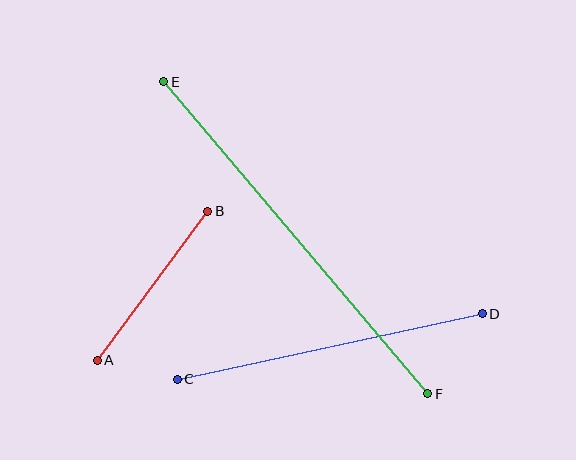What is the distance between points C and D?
The distance is approximately 312 pixels.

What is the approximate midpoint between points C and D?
The midpoint is at approximately (330, 346) pixels.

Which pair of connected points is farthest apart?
Points E and F are farthest apart.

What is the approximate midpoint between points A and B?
The midpoint is at approximately (153, 286) pixels.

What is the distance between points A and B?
The distance is approximately 186 pixels.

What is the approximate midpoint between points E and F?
The midpoint is at approximately (296, 238) pixels.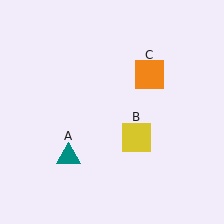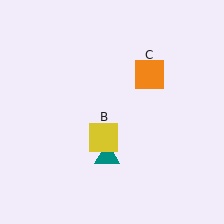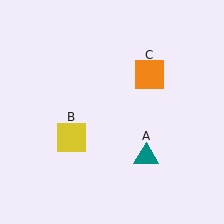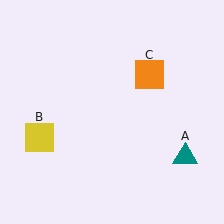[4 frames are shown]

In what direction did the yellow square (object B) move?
The yellow square (object B) moved left.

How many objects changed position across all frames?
2 objects changed position: teal triangle (object A), yellow square (object B).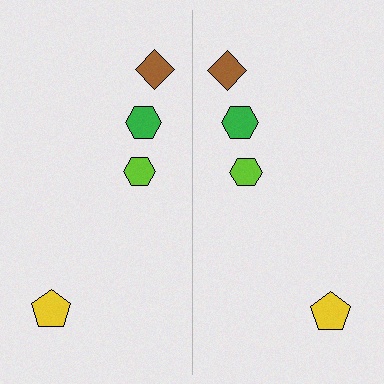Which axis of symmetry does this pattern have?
The pattern has a vertical axis of symmetry running through the center of the image.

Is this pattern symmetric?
Yes, this pattern has bilateral (reflection) symmetry.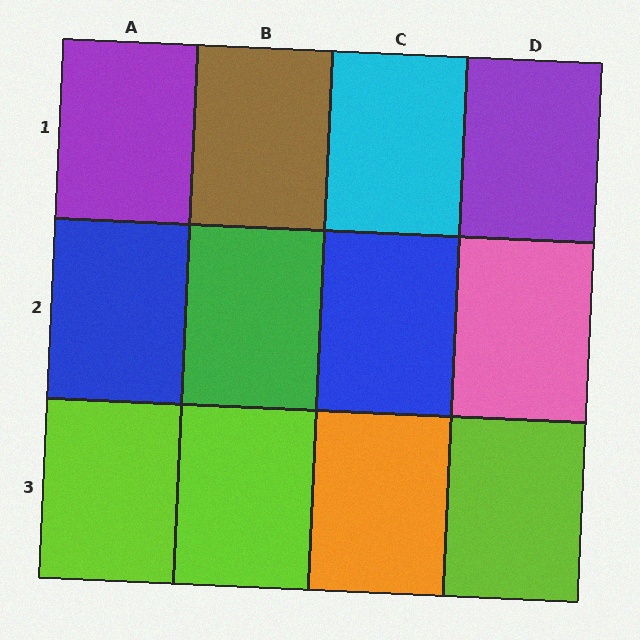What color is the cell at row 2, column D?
Pink.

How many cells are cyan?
1 cell is cyan.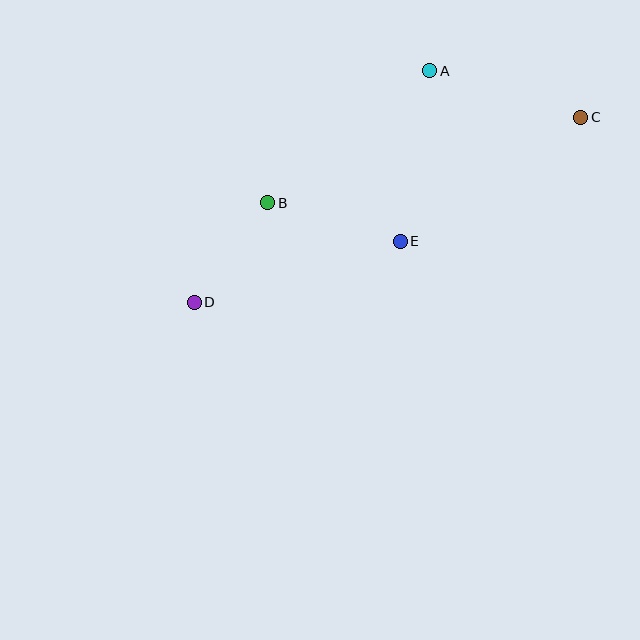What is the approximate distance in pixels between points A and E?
The distance between A and E is approximately 173 pixels.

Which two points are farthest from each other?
Points C and D are farthest from each other.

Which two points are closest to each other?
Points B and D are closest to each other.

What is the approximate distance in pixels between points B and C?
The distance between B and C is approximately 324 pixels.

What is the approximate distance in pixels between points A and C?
The distance between A and C is approximately 158 pixels.